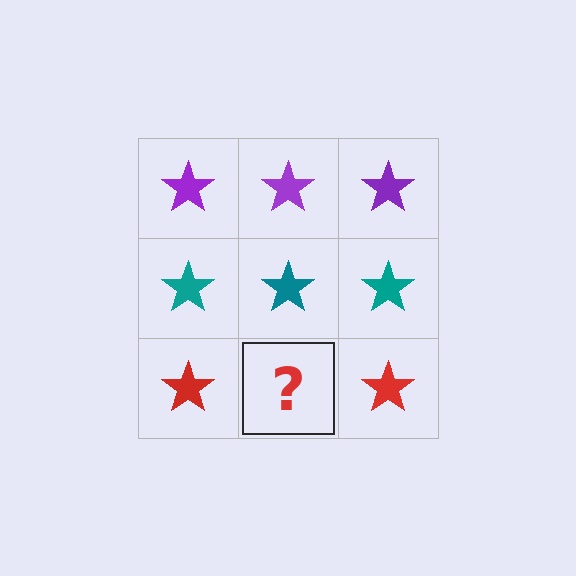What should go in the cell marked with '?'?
The missing cell should contain a red star.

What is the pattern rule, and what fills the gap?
The rule is that each row has a consistent color. The gap should be filled with a red star.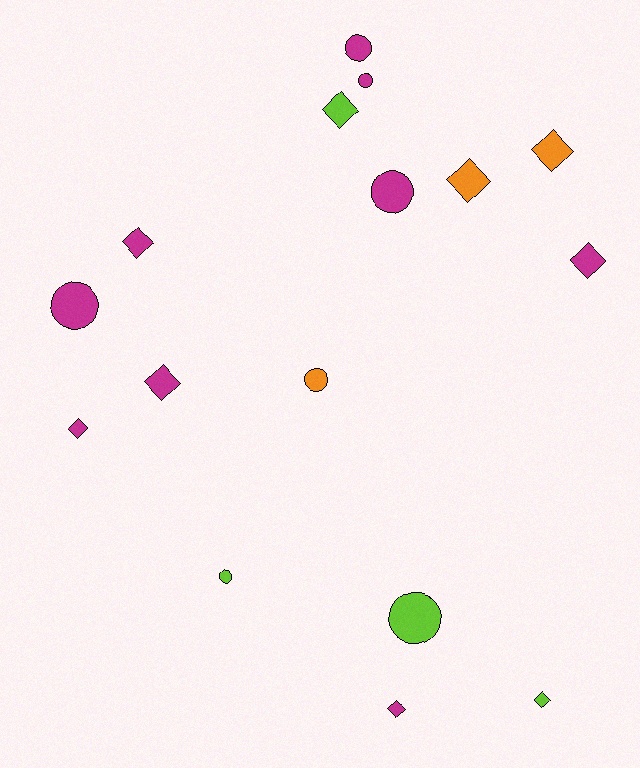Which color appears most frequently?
Magenta, with 9 objects.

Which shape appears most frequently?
Diamond, with 9 objects.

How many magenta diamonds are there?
There are 5 magenta diamonds.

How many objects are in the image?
There are 16 objects.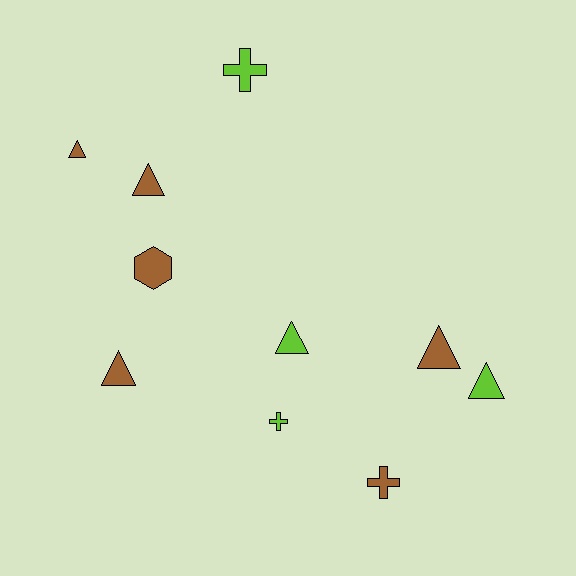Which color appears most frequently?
Brown, with 6 objects.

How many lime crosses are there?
There are 2 lime crosses.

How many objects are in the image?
There are 10 objects.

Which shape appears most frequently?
Triangle, with 6 objects.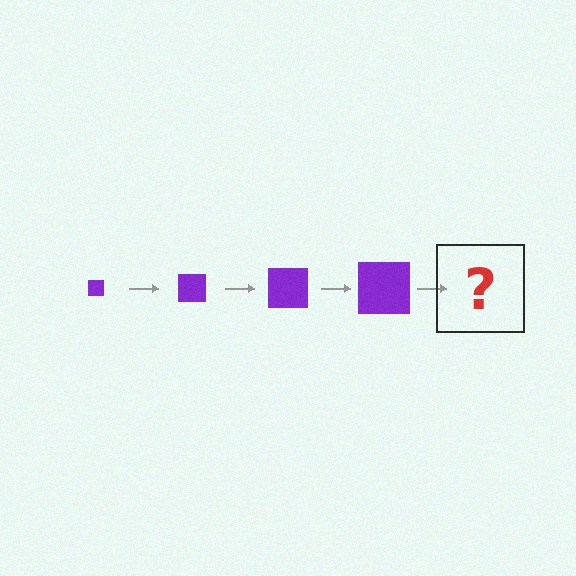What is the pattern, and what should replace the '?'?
The pattern is that the square gets progressively larger each step. The '?' should be a purple square, larger than the previous one.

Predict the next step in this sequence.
The next step is a purple square, larger than the previous one.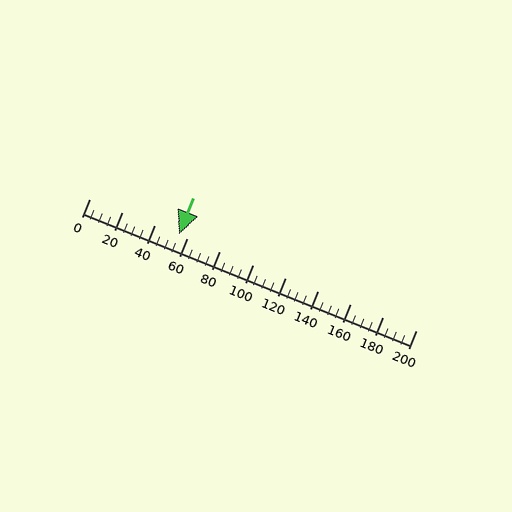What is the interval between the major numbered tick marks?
The major tick marks are spaced 20 units apart.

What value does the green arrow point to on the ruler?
The green arrow points to approximately 55.